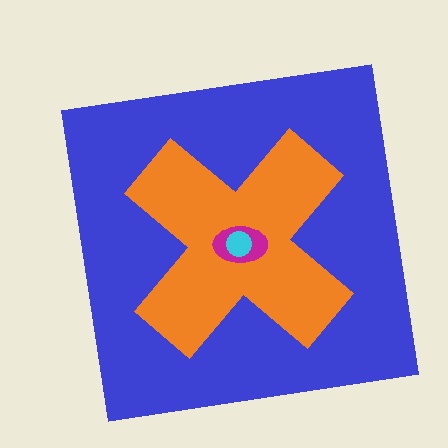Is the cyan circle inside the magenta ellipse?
Yes.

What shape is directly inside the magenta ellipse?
The cyan circle.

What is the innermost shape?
The cyan circle.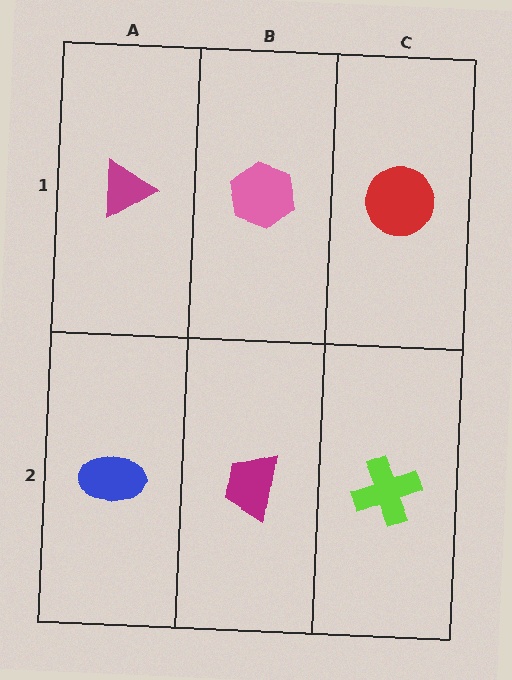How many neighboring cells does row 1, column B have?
3.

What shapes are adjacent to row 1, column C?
A lime cross (row 2, column C), a pink hexagon (row 1, column B).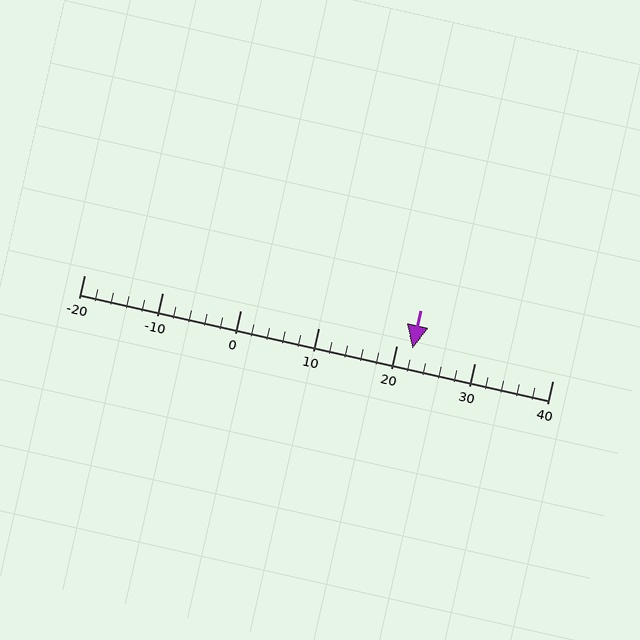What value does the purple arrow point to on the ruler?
The purple arrow points to approximately 22.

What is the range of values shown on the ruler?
The ruler shows values from -20 to 40.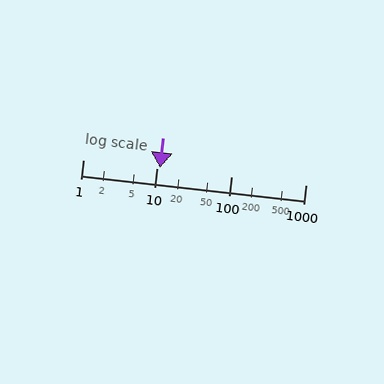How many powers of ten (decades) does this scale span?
The scale spans 3 decades, from 1 to 1000.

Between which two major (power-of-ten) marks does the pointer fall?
The pointer is between 10 and 100.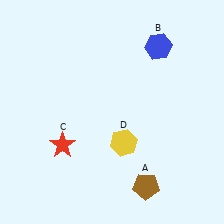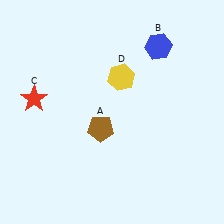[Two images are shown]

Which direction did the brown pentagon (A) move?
The brown pentagon (A) moved up.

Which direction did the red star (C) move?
The red star (C) moved up.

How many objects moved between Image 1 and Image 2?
3 objects moved between the two images.